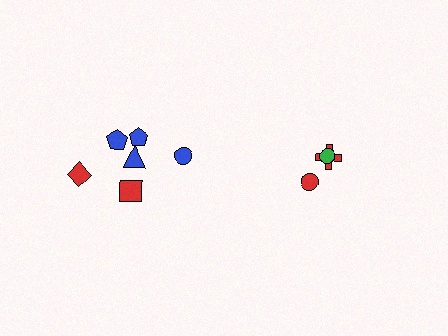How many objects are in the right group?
There are 3 objects.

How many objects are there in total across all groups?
There are 9 objects.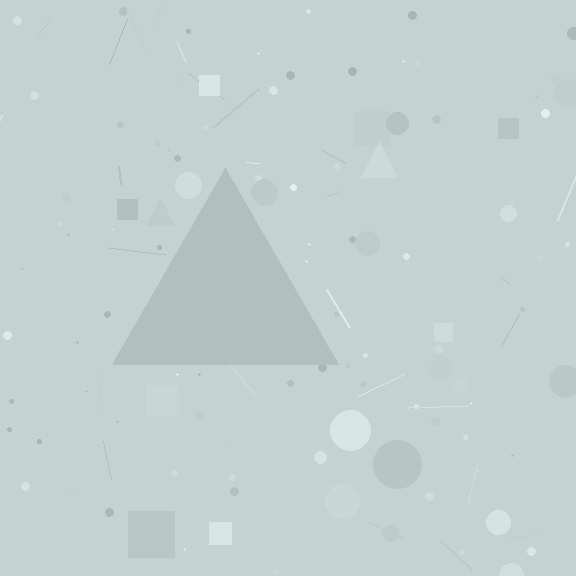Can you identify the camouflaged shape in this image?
The camouflaged shape is a triangle.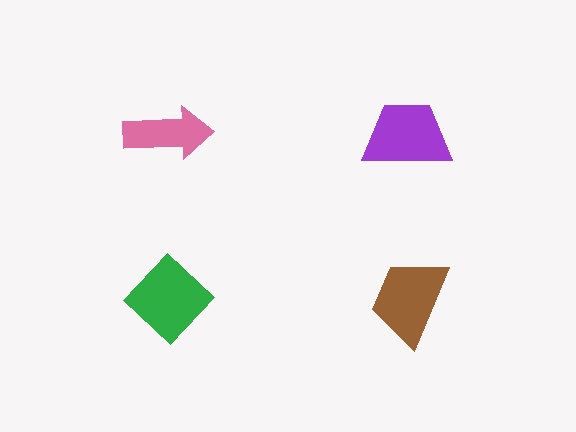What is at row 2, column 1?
A green diamond.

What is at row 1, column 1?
A pink arrow.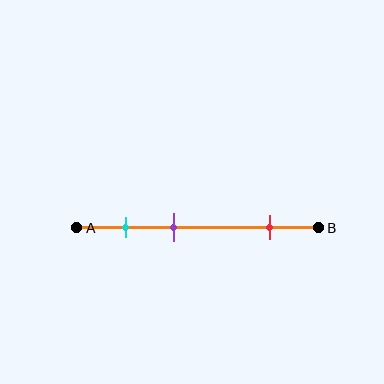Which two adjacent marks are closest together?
The cyan and purple marks are the closest adjacent pair.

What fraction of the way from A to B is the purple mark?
The purple mark is approximately 40% (0.4) of the way from A to B.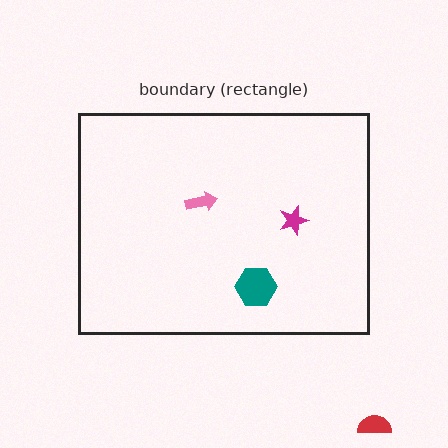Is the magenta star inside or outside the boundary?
Inside.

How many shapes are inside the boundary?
3 inside, 1 outside.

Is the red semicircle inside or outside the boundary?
Outside.